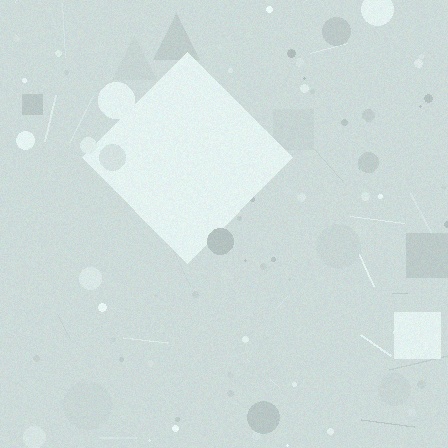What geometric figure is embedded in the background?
A diamond is embedded in the background.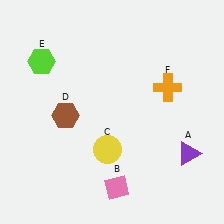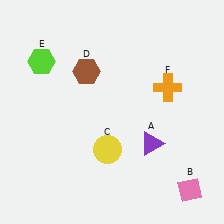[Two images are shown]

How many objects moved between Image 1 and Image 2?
3 objects moved between the two images.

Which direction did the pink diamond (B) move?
The pink diamond (B) moved right.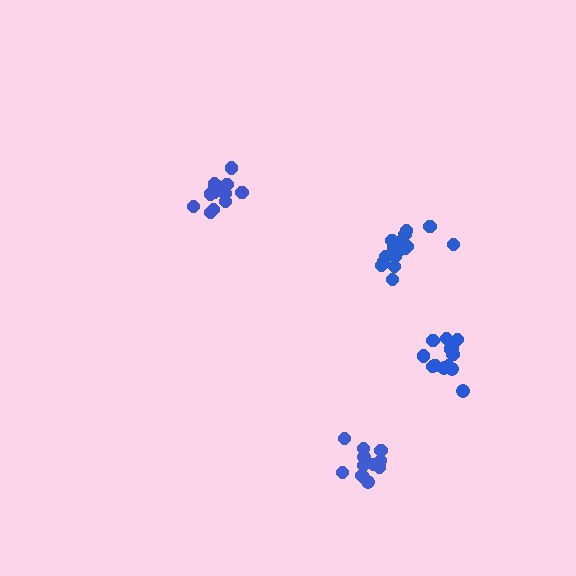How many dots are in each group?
Group 1: 14 dots, Group 2: 13 dots, Group 3: 17 dots, Group 4: 13 dots (57 total).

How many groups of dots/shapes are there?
There are 4 groups.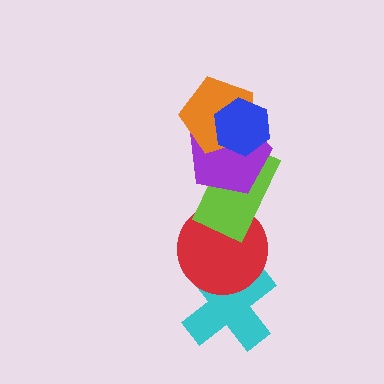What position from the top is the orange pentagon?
The orange pentagon is 2nd from the top.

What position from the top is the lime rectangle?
The lime rectangle is 4th from the top.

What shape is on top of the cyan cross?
The red circle is on top of the cyan cross.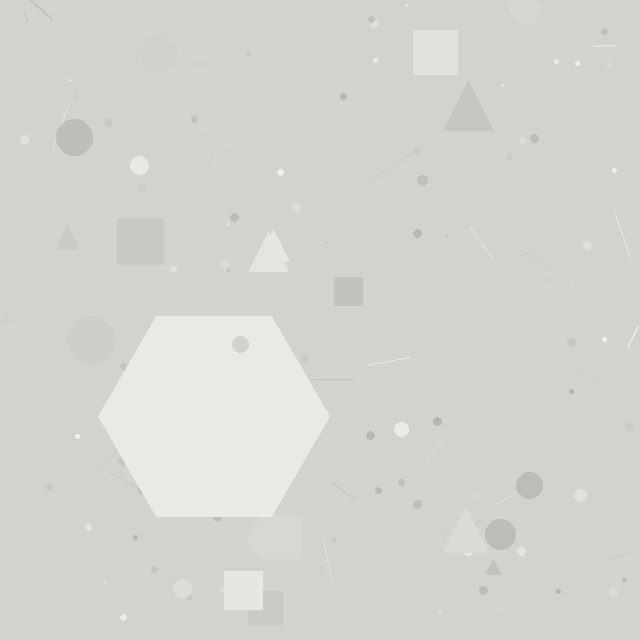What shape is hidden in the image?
A hexagon is hidden in the image.